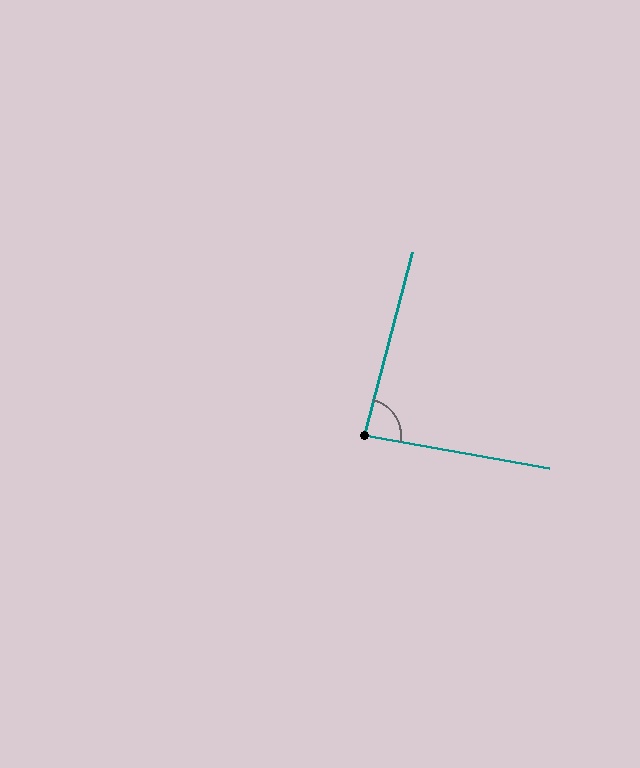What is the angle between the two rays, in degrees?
Approximately 85 degrees.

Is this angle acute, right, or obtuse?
It is approximately a right angle.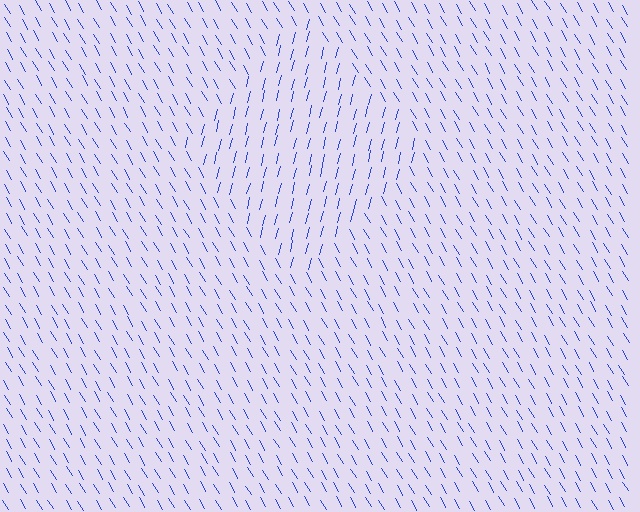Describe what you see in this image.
The image is filled with small blue line segments. A diamond region in the image has lines oriented differently from the surrounding lines, creating a visible texture boundary.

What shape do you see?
I see a diamond.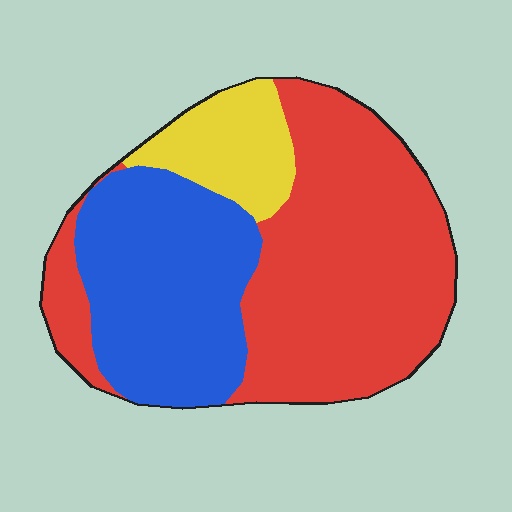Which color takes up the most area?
Red, at roughly 55%.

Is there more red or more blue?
Red.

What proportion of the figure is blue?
Blue takes up between a quarter and a half of the figure.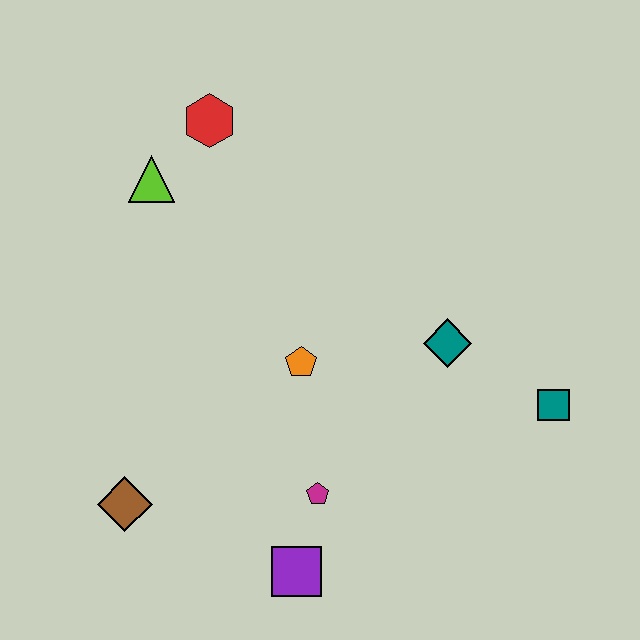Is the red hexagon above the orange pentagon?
Yes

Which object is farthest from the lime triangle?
The teal square is farthest from the lime triangle.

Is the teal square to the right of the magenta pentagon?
Yes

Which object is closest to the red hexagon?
The lime triangle is closest to the red hexagon.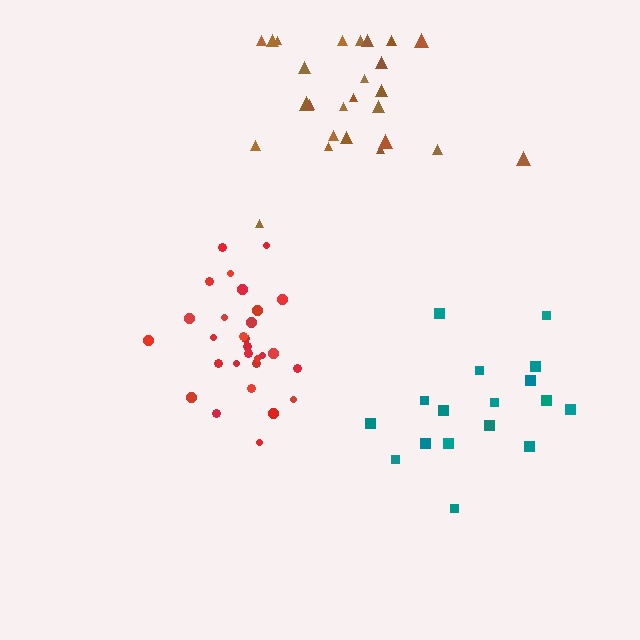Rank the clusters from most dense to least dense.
red, brown, teal.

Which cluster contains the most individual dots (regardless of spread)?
Red (29).